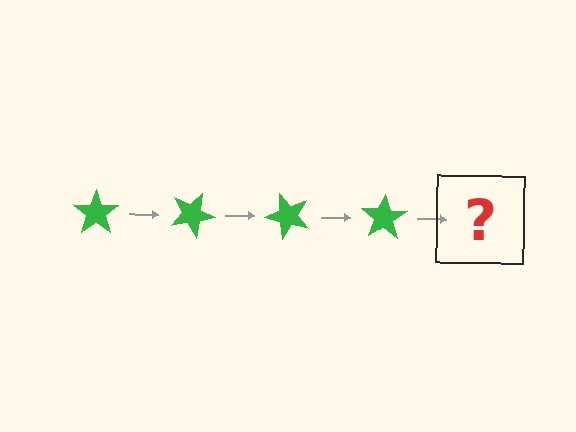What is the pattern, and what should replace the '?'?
The pattern is that the star rotates 25 degrees each step. The '?' should be a green star rotated 100 degrees.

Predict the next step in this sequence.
The next step is a green star rotated 100 degrees.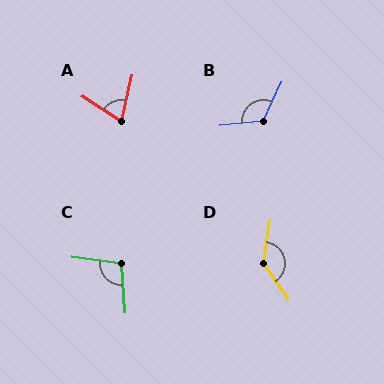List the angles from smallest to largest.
A (70°), C (101°), B (122°), D (136°).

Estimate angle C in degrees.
Approximately 101 degrees.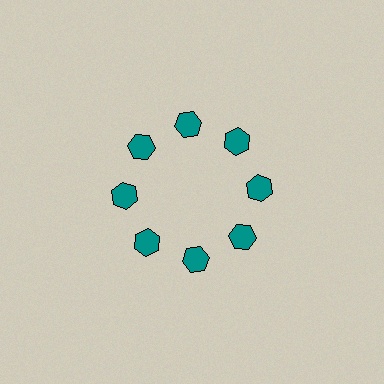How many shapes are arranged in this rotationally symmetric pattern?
There are 8 shapes, arranged in 8 groups of 1.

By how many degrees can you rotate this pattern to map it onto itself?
The pattern maps onto itself every 45 degrees of rotation.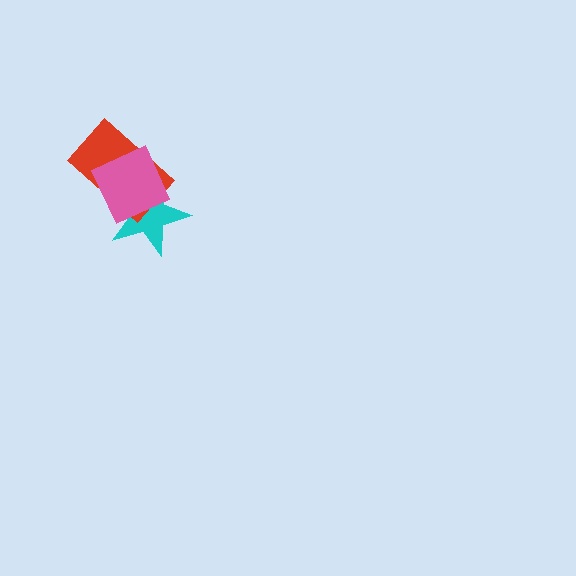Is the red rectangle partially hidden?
Yes, it is partially covered by another shape.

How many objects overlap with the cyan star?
2 objects overlap with the cyan star.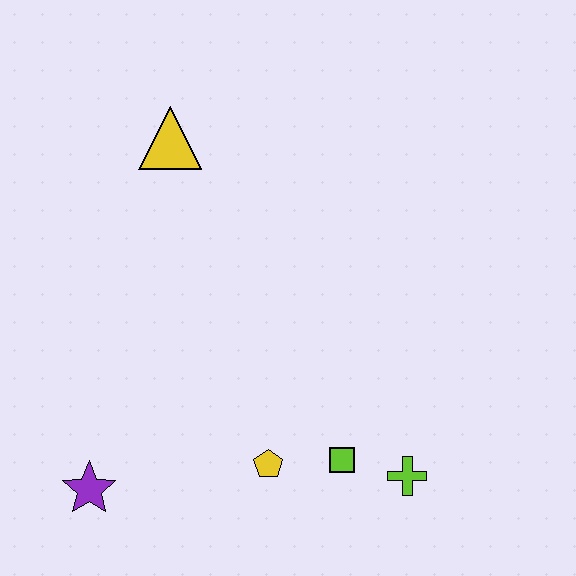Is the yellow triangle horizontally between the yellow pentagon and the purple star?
Yes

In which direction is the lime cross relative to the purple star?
The lime cross is to the right of the purple star.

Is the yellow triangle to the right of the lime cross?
No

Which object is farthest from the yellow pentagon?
The yellow triangle is farthest from the yellow pentagon.